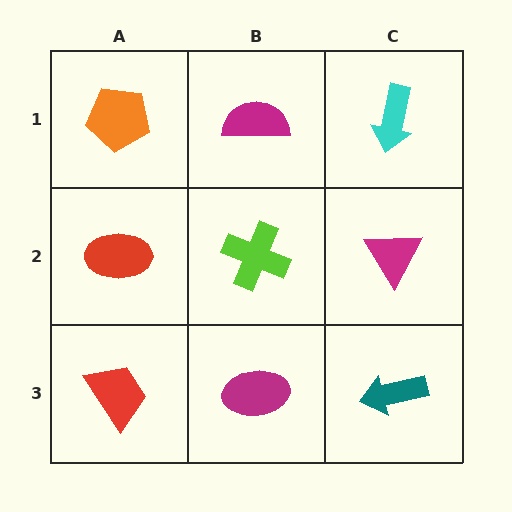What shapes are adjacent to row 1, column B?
A lime cross (row 2, column B), an orange pentagon (row 1, column A), a cyan arrow (row 1, column C).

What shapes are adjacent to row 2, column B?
A magenta semicircle (row 1, column B), a magenta ellipse (row 3, column B), a red ellipse (row 2, column A), a magenta triangle (row 2, column C).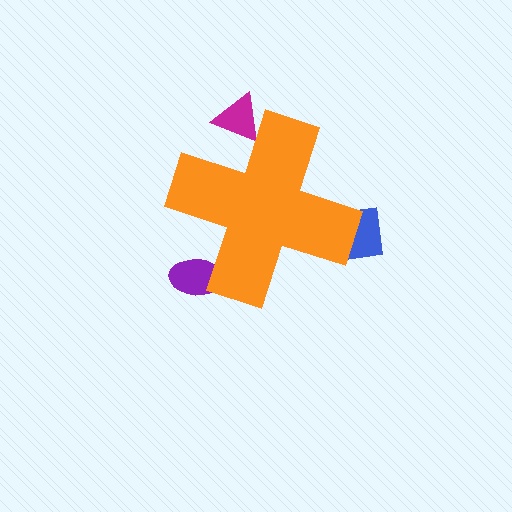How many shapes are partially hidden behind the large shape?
3 shapes are partially hidden.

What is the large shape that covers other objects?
An orange cross.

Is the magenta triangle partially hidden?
Yes, the magenta triangle is partially hidden behind the orange cross.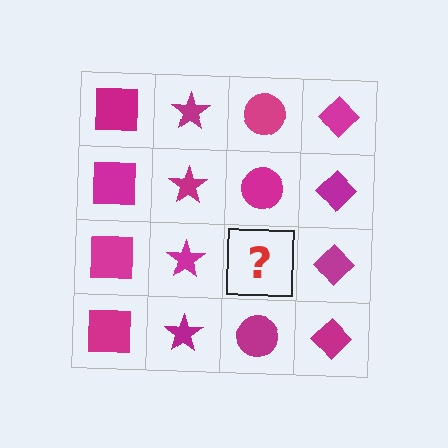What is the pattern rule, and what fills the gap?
The rule is that each column has a consistent shape. The gap should be filled with a magenta circle.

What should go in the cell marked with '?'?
The missing cell should contain a magenta circle.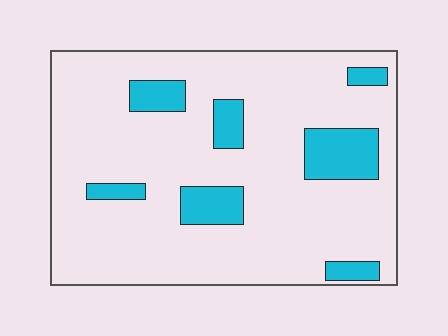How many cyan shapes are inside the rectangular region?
7.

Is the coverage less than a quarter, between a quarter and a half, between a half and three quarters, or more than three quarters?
Less than a quarter.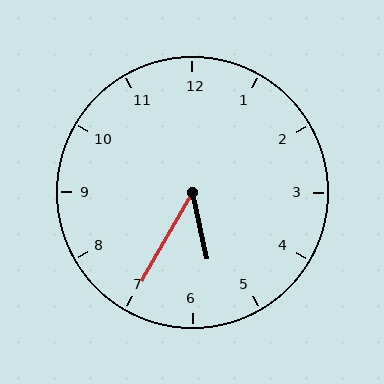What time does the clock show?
5:35.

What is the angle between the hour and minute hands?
Approximately 42 degrees.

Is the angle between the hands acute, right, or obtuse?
It is acute.